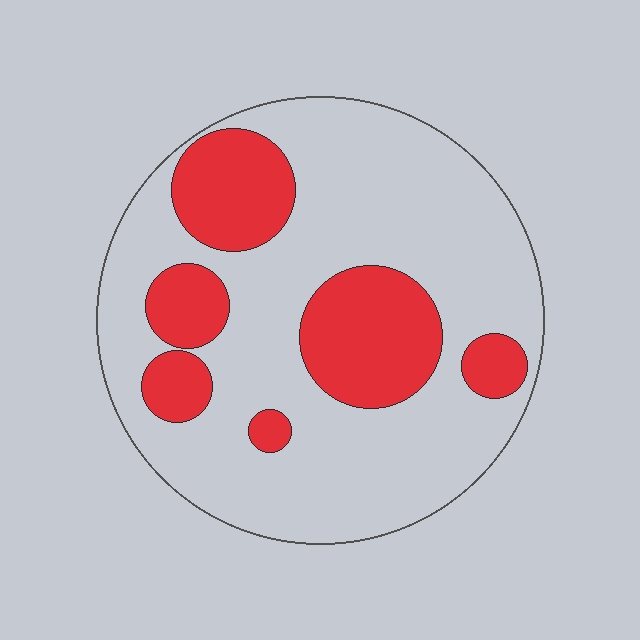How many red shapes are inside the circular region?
6.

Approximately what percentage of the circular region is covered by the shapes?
Approximately 25%.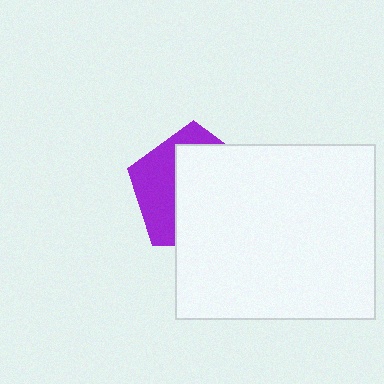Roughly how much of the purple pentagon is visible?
A small part of it is visible (roughly 38%).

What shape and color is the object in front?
The object in front is a white rectangle.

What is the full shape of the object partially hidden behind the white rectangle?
The partially hidden object is a purple pentagon.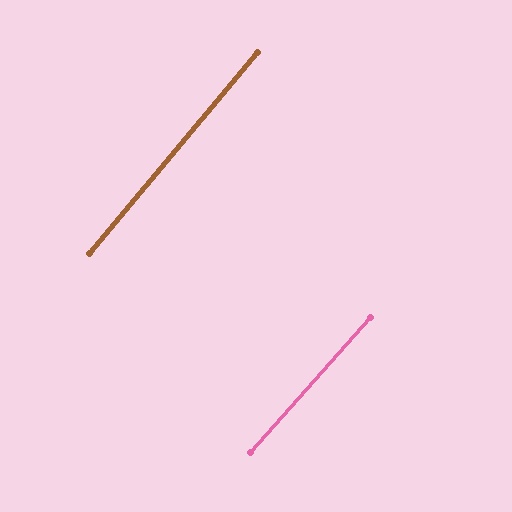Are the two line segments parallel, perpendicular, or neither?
Parallel — their directions differ by only 1.6°.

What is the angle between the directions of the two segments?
Approximately 2 degrees.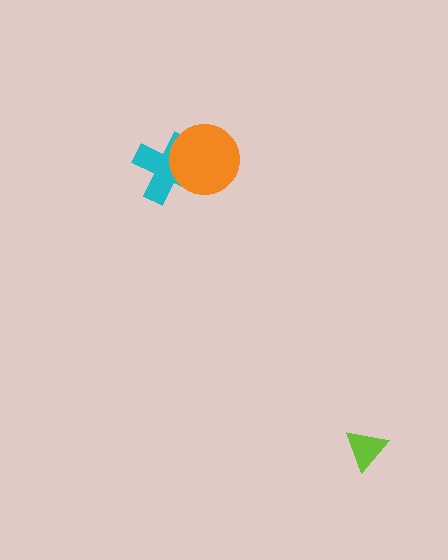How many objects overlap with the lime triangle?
0 objects overlap with the lime triangle.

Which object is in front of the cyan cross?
The orange circle is in front of the cyan cross.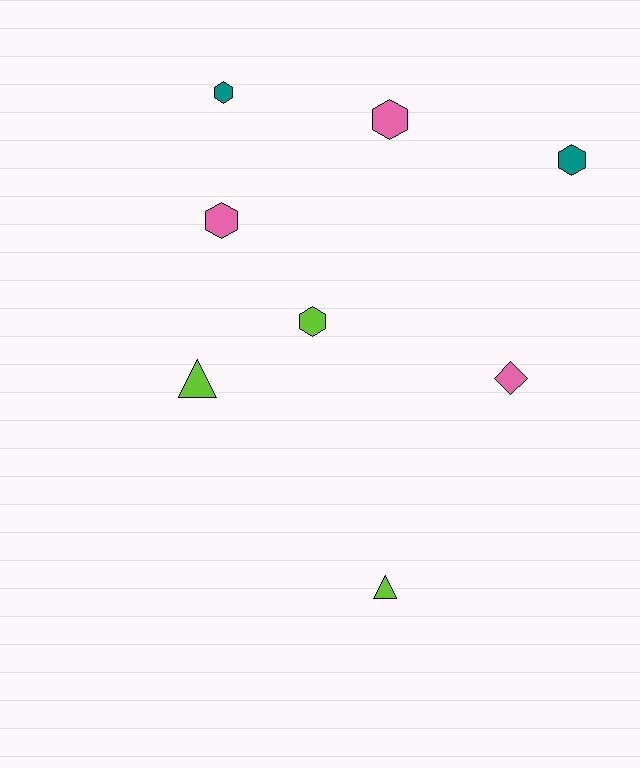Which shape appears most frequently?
Hexagon, with 5 objects.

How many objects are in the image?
There are 8 objects.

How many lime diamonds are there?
There are no lime diamonds.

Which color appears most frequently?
Lime, with 3 objects.